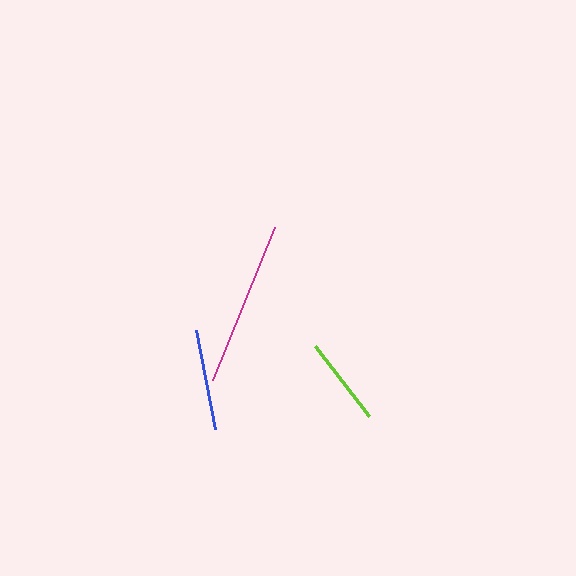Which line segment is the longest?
The magenta line is the longest at approximately 165 pixels.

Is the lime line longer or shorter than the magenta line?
The magenta line is longer than the lime line.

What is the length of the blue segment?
The blue segment is approximately 101 pixels long.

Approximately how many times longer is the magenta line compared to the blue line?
The magenta line is approximately 1.6 times the length of the blue line.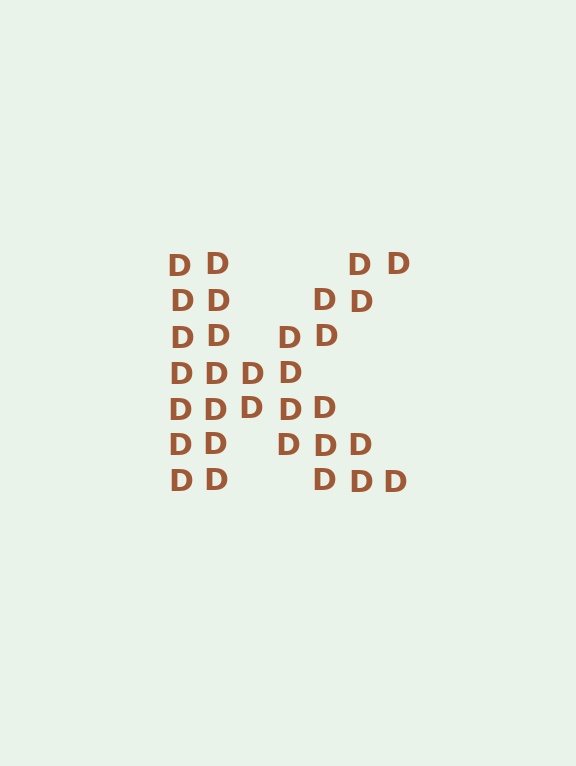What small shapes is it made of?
It is made of small letter D's.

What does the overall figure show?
The overall figure shows the letter K.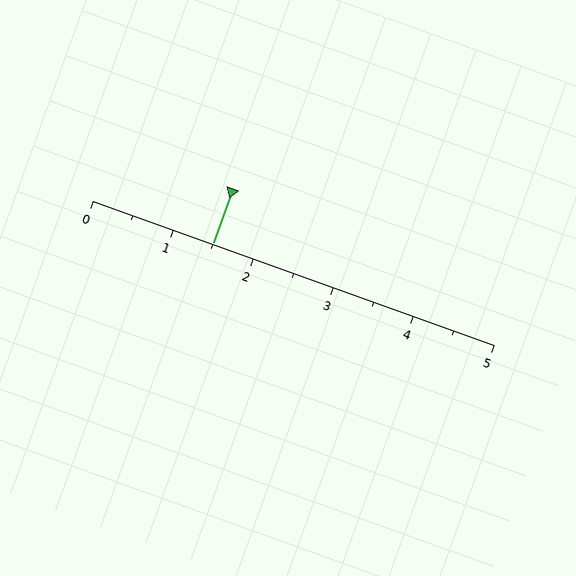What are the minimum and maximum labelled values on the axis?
The axis runs from 0 to 5.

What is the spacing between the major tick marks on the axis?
The major ticks are spaced 1 apart.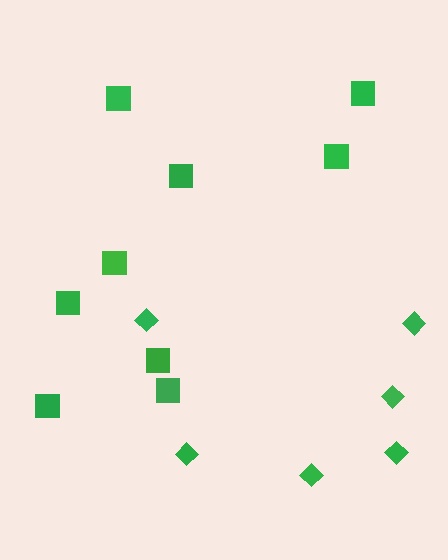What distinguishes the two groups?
There are 2 groups: one group of diamonds (6) and one group of squares (9).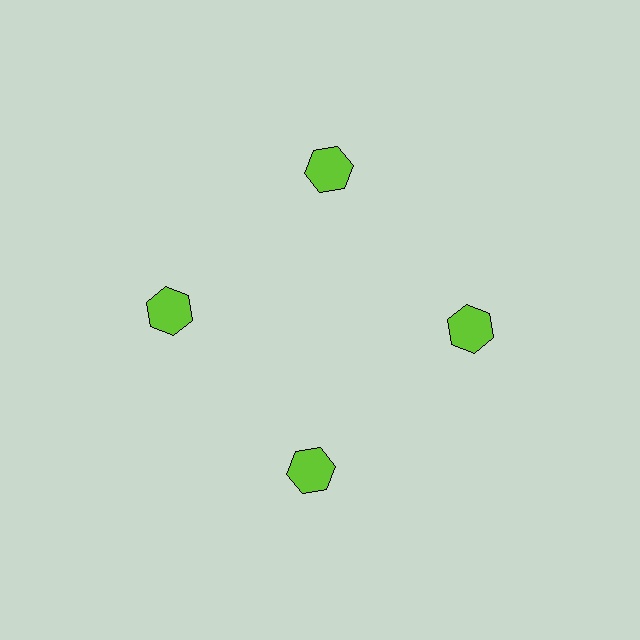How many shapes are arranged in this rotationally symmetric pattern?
There are 4 shapes, arranged in 4 groups of 1.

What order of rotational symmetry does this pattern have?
This pattern has 4-fold rotational symmetry.